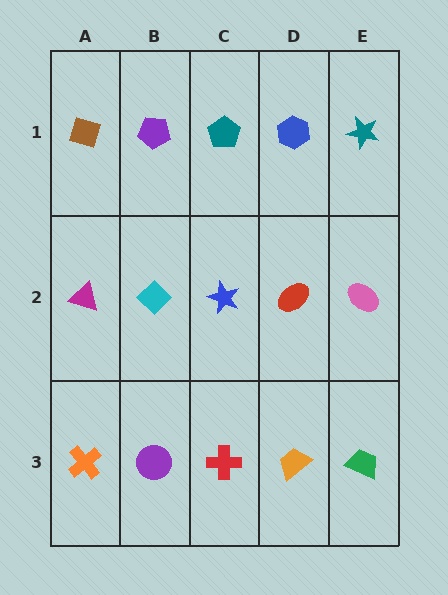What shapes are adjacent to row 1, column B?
A cyan diamond (row 2, column B), a brown diamond (row 1, column A), a teal pentagon (row 1, column C).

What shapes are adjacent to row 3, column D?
A red ellipse (row 2, column D), a red cross (row 3, column C), a green trapezoid (row 3, column E).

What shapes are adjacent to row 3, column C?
A blue star (row 2, column C), a purple circle (row 3, column B), an orange trapezoid (row 3, column D).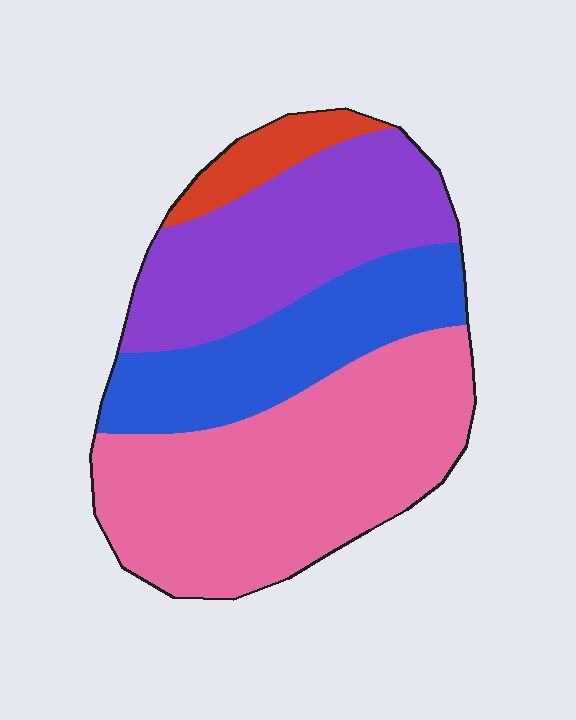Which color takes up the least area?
Red, at roughly 5%.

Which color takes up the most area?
Pink, at roughly 45%.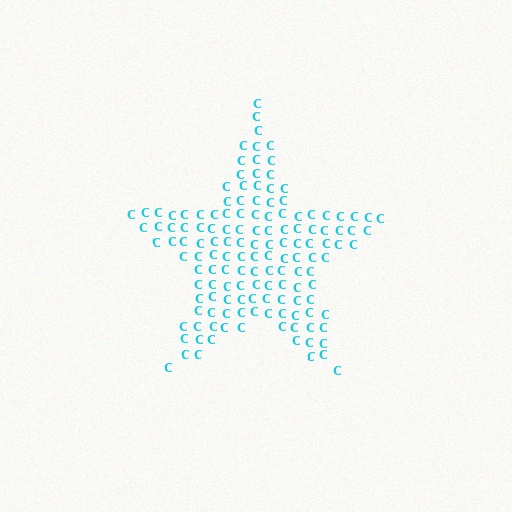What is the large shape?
The large shape is a star.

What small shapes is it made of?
It is made of small letter C's.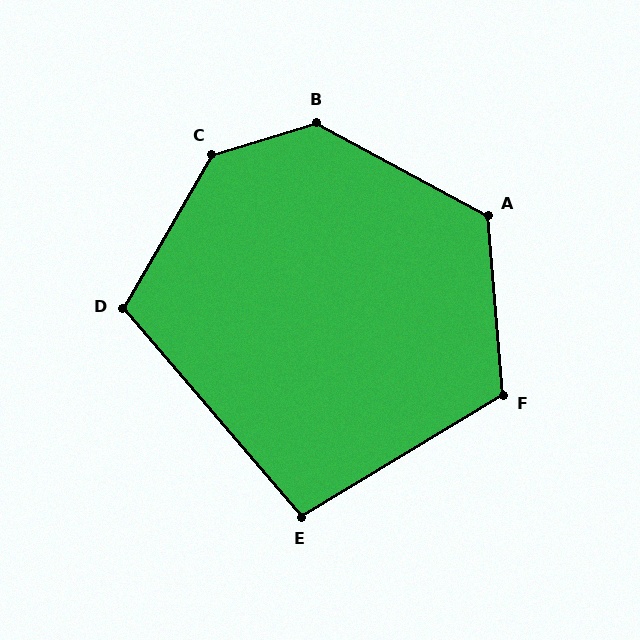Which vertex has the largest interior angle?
C, at approximately 137 degrees.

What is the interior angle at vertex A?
Approximately 123 degrees (obtuse).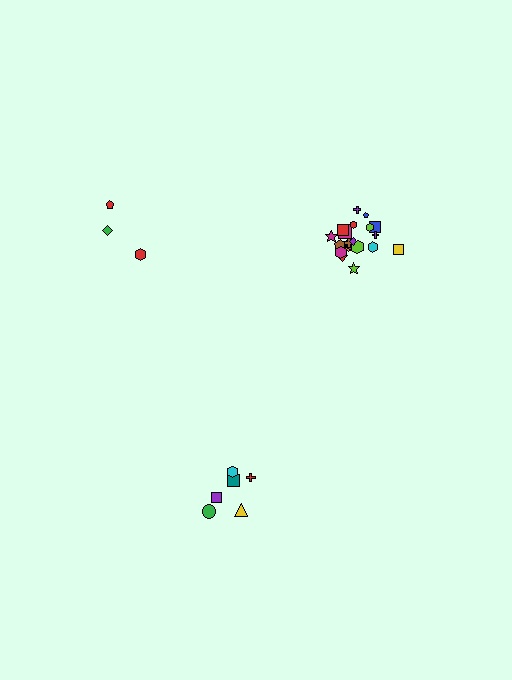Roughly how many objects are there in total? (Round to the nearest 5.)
Roughly 30 objects in total.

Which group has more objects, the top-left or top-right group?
The top-right group.